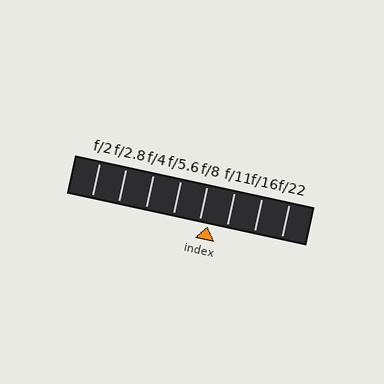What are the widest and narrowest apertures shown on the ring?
The widest aperture shown is f/2 and the narrowest is f/22.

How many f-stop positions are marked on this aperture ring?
There are 8 f-stop positions marked.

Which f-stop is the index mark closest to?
The index mark is closest to f/8.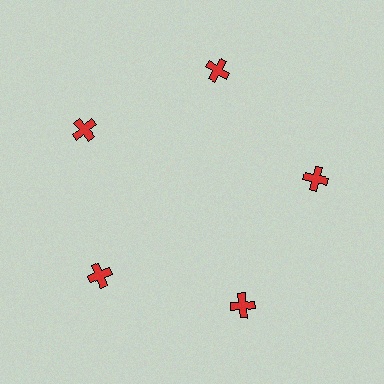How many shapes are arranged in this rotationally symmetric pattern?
There are 5 shapes, arranged in 5 groups of 1.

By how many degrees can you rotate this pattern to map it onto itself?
The pattern maps onto itself every 72 degrees of rotation.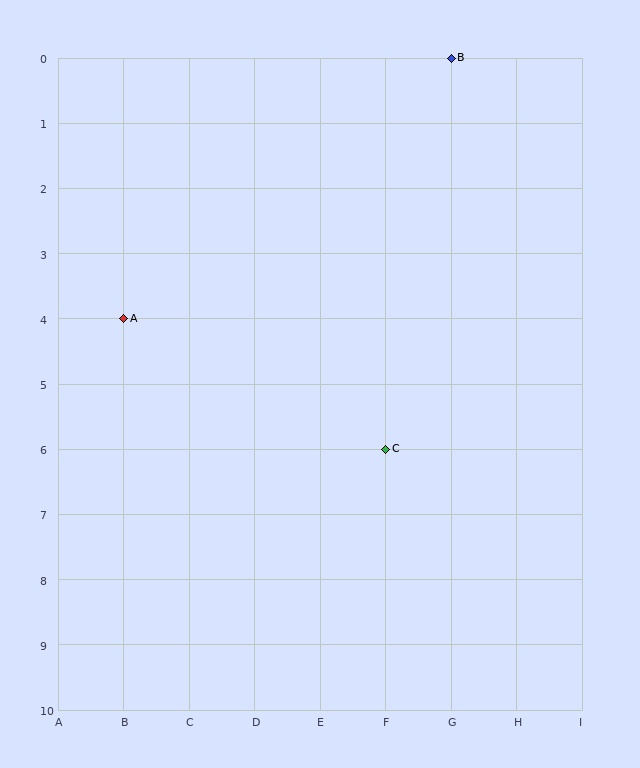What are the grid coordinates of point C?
Point C is at grid coordinates (F, 6).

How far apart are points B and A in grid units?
Points B and A are 5 columns and 4 rows apart (about 6.4 grid units diagonally).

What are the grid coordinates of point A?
Point A is at grid coordinates (B, 4).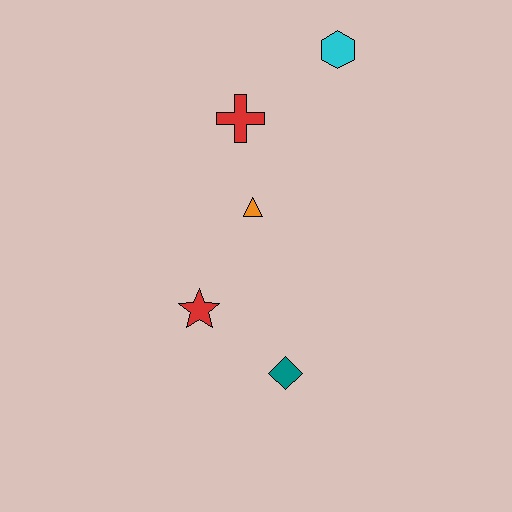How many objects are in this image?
There are 5 objects.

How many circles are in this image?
There are no circles.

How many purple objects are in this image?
There are no purple objects.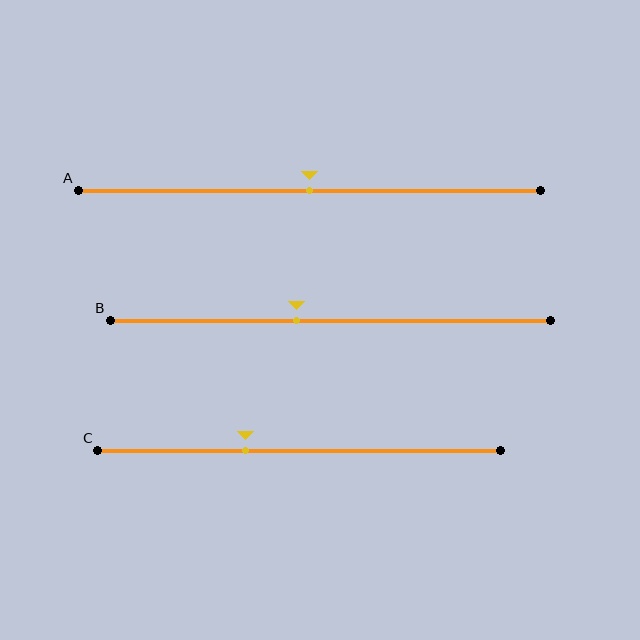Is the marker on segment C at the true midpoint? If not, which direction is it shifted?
No, the marker on segment C is shifted to the left by about 13% of the segment length.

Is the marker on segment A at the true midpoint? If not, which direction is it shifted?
Yes, the marker on segment A is at the true midpoint.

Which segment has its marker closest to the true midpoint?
Segment A has its marker closest to the true midpoint.